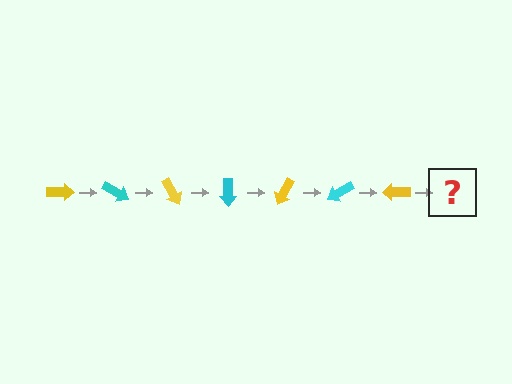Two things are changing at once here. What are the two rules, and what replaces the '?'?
The two rules are that it rotates 30 degrees each step and the color cycles through yellow and cyan. The '?' should be a cyan arrow, rotated 210 degrees from the start.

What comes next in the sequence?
The next element should be a cyan arrow, rotated 210 degrees from the start.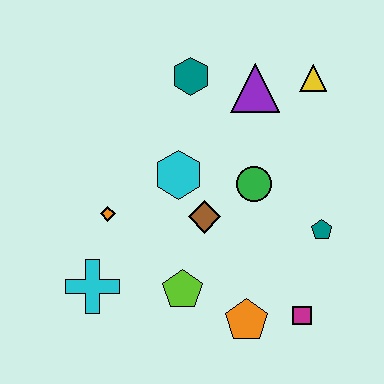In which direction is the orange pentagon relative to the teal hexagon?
The orange pentagon is below the teal hexagon.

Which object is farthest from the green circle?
The cyan cross is farthest from the green circle.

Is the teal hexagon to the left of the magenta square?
Yes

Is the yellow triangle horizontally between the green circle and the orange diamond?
No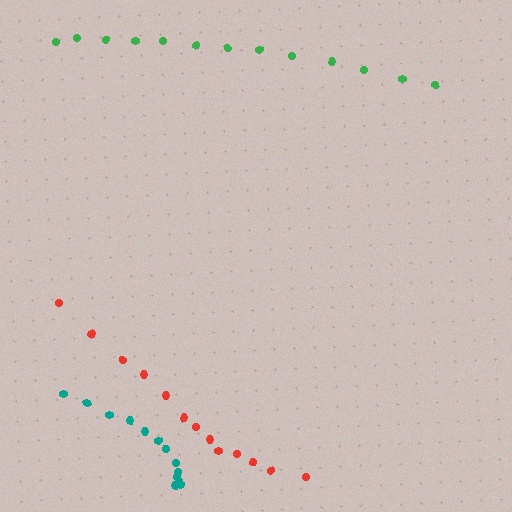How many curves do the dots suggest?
There are 3 distinct paths.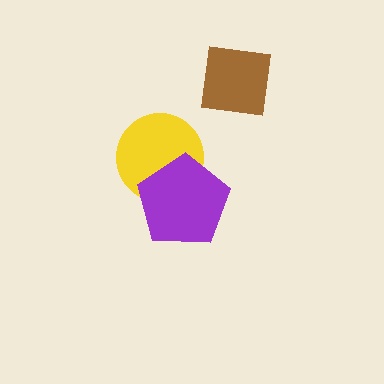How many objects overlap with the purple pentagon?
1 object overlaps with the purple pentagon.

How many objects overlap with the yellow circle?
1 object overlaps with the yellow circle.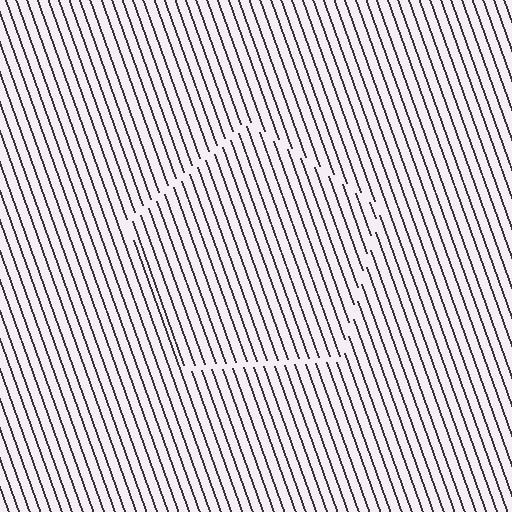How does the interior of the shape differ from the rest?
The interior of the shape contains the same grating, shifted by half a period — the contour is defined by the phase discontinuity where line-ends from the inner and outer gratings abut.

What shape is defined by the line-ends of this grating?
An illusory pentagon. The interior of the shape contains the same grating, shifted by half a period — the contour is defined by the phase discontinuity where line-ends from the inner and outer gratings abut.